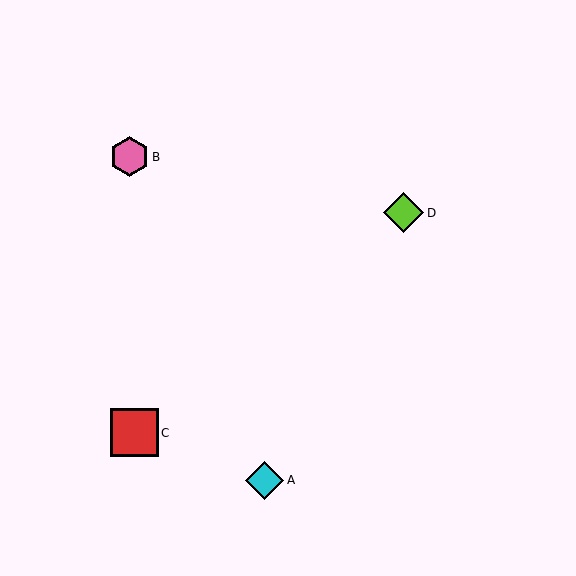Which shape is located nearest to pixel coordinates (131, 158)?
The pink hexagon (labeled B) at (129, 157) is nearest to that location.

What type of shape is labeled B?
Shape B is a pink hexagon.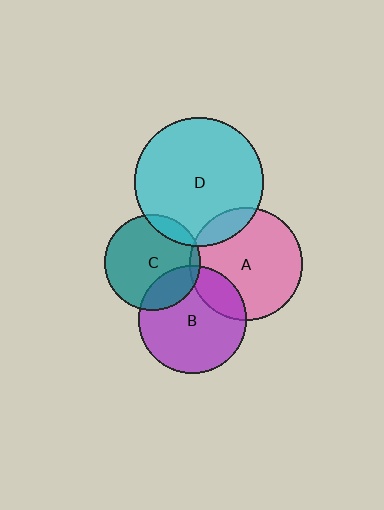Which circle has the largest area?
Circle D (cyan).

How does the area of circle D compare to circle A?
Approximately 1.3 times.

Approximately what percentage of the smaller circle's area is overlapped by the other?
Approximately 20%.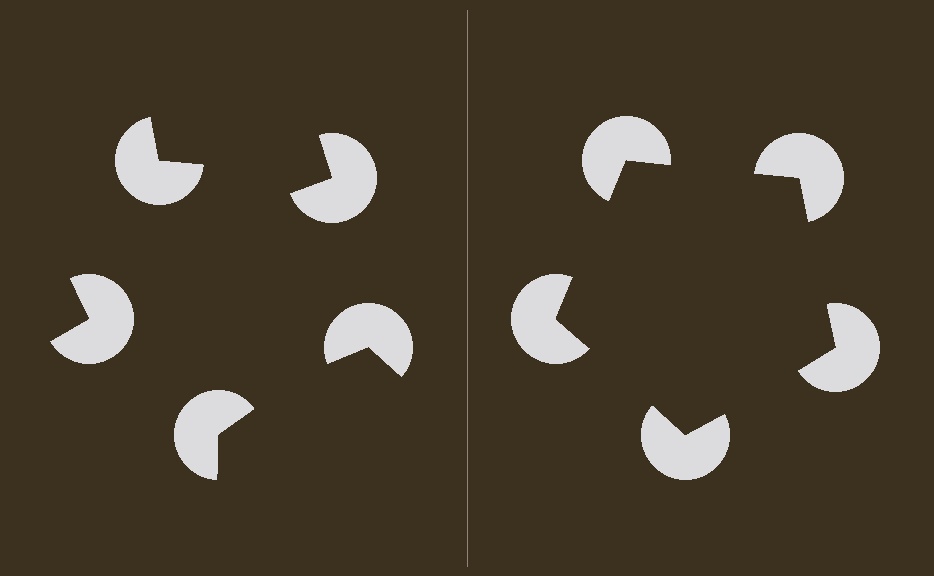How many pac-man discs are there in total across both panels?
10 — 5 on each side.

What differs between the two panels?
The pac-man discs are positioned identically on both sides; only the wedge orientations differ. On the right they align to a pentagon; on the left they are misaligned.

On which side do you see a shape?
An illusory pentagon appears on the right side. On the left side the wedge cuts are rotated, so no coherent shape forms.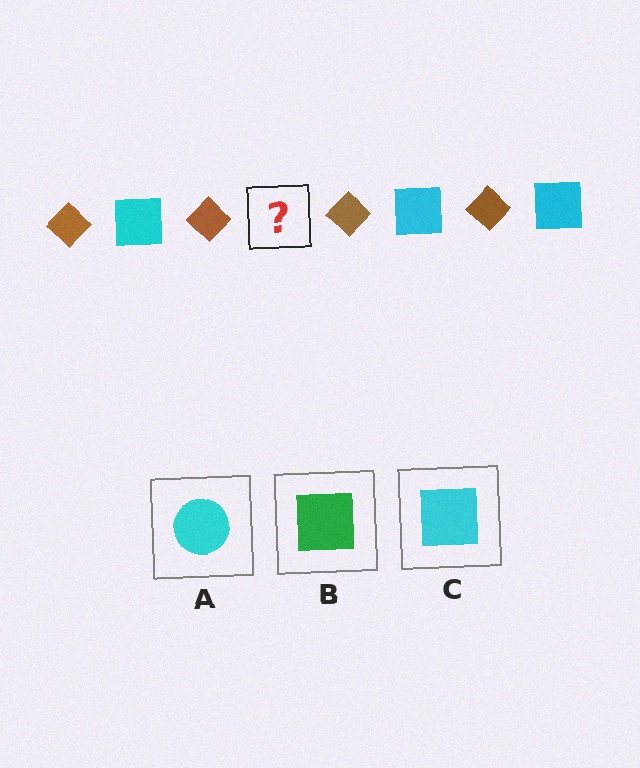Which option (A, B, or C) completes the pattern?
C.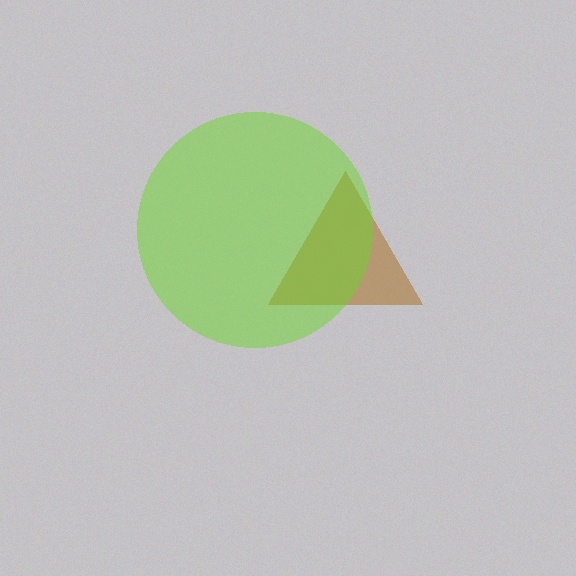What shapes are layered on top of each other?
The layered shapes are: a brown triangle, a lime circle.